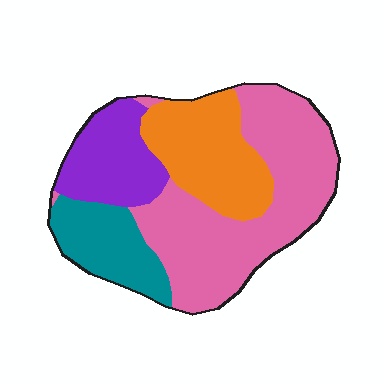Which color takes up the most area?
Pink, at roughly 45%.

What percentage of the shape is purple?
Purple covers about 15% of the shape.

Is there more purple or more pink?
Pink.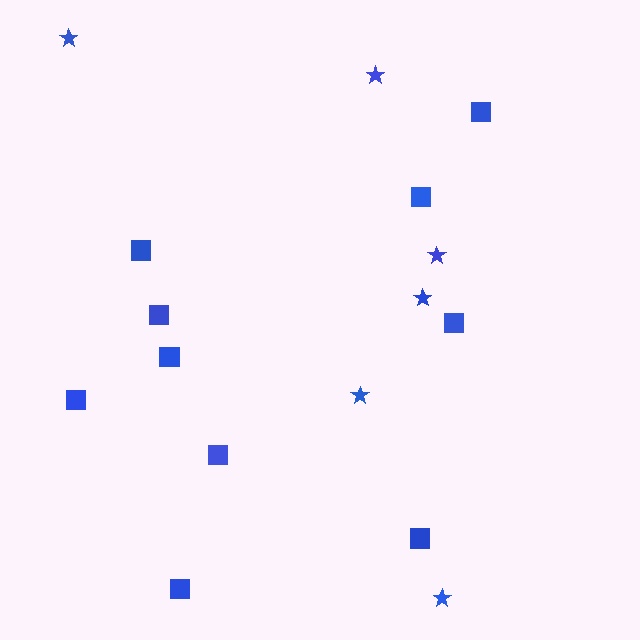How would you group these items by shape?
There are 2 groups: one group of stars (6) and one group of squares (10).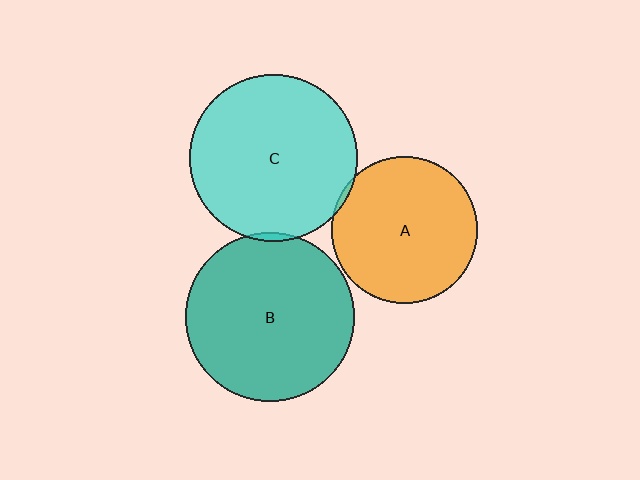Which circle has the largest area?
Circle B (teal).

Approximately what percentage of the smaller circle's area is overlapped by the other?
Approximately 5%.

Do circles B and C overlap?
Yes.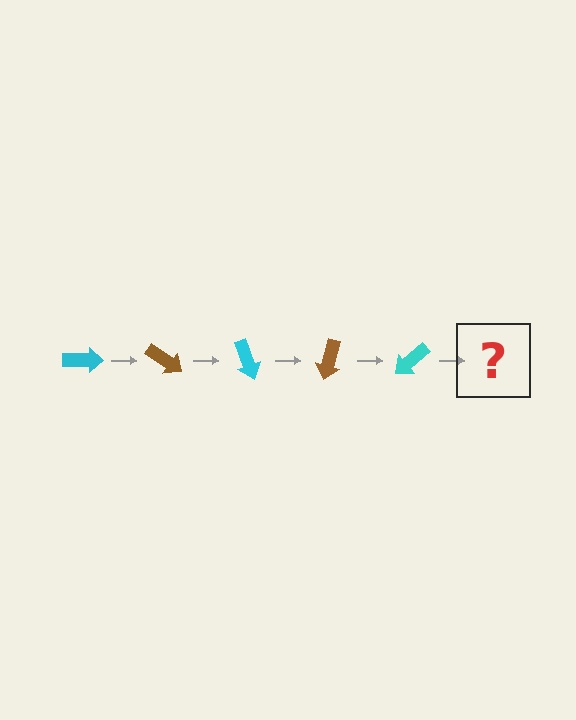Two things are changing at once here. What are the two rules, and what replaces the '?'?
The two rules are that it rotates 35 degrees each step and the color cycles through cyan and brown. The '?' should be a brown arrow, rotated 175 degrees from the start.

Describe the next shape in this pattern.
It should be a brown arrow, rotated 175 degrees from the start.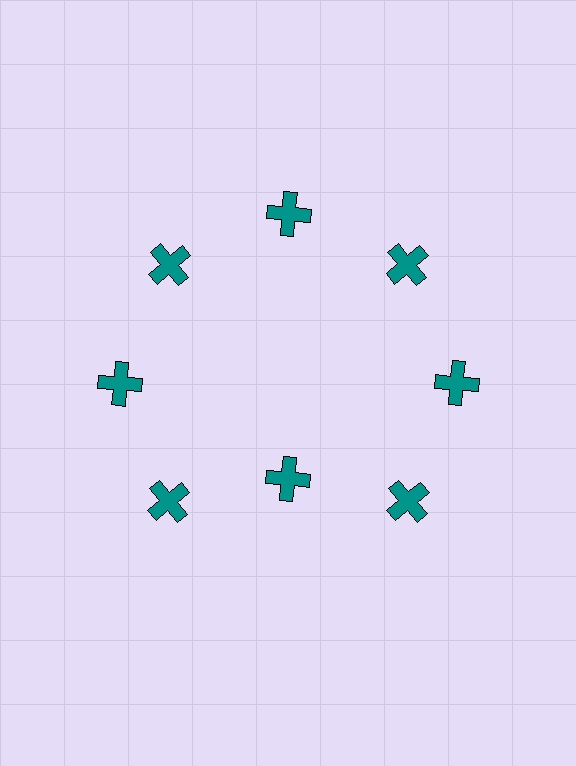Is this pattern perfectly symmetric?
No. The 8 teal crosses are arranged in a ring, but one element near the 6 o'clock position is pulled inward toward the center, breaking the 8-fold rotational symmetry.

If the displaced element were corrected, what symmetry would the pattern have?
It would have 8-fold rotational symmetry — the pattern would map onto itself every 45 degrees.